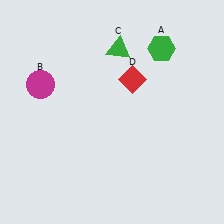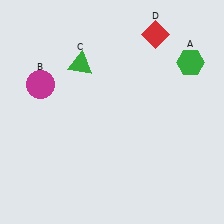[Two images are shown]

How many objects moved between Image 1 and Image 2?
3 objects moved between the two images.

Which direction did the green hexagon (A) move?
The green hexagon (A) moved right.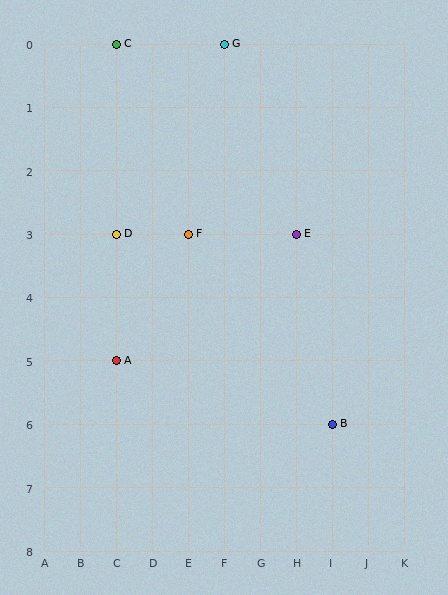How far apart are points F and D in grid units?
Points F and D are 2 columns apart.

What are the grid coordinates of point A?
Point A is at grid coordinates (C, 5).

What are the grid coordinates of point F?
Point F is at grid coordinates (E, 3).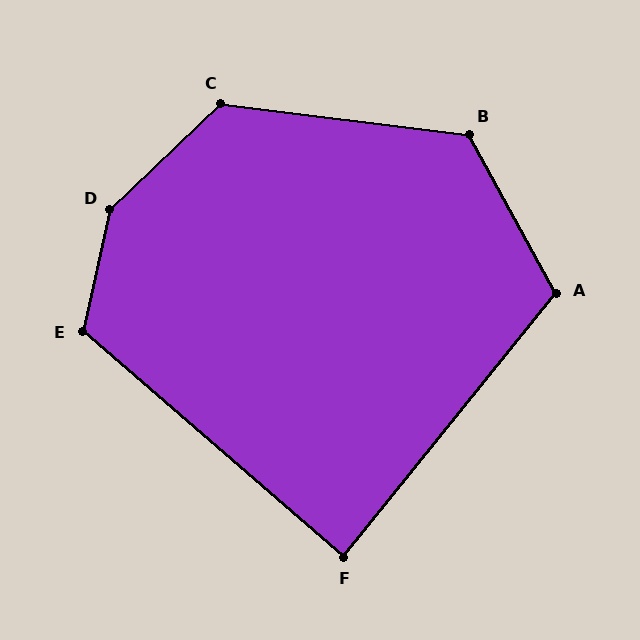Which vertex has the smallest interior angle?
F, at approximately 88 degrees.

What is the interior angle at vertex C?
Approximately 129 degrees (obtuse).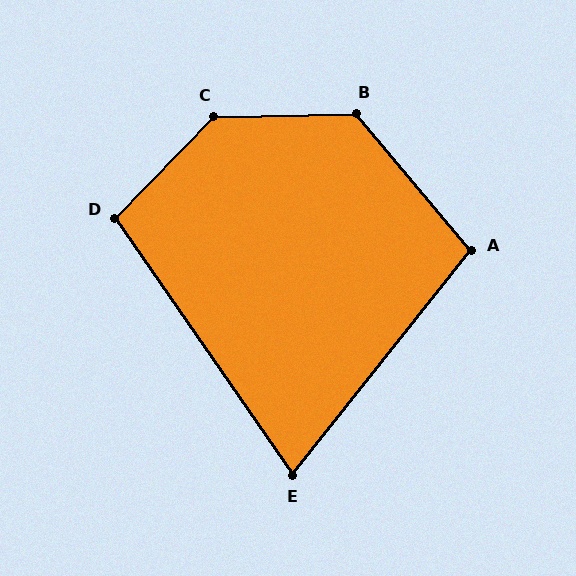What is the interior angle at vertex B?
Approximately 129 degrees (obtuse).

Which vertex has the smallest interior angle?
E, at approximately 73 degrees.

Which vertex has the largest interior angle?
C, at approximately 135 degrees.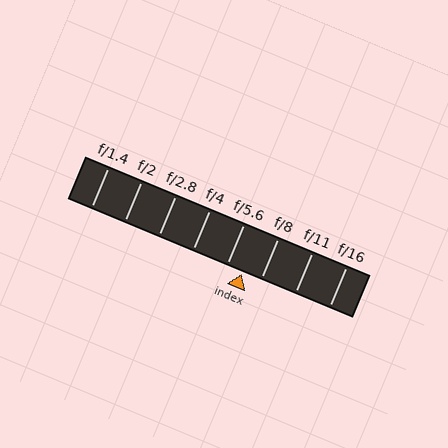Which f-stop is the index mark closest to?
The index mark is closest to f/5.6.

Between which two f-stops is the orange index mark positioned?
The index mark is between f/5.6 and f/8.